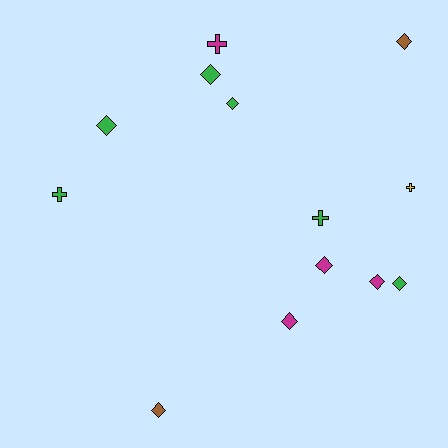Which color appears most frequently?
Green, with 6 objects.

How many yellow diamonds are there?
There are no yellow diamonds.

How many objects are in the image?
There are 13 objects.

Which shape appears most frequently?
Diamond, with 9 objects.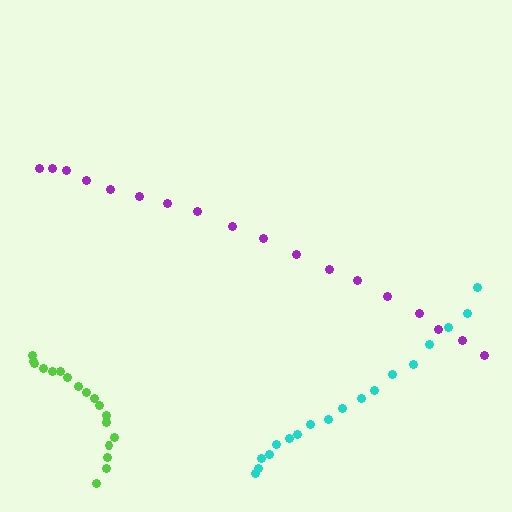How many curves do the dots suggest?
There are 3 distinct paths.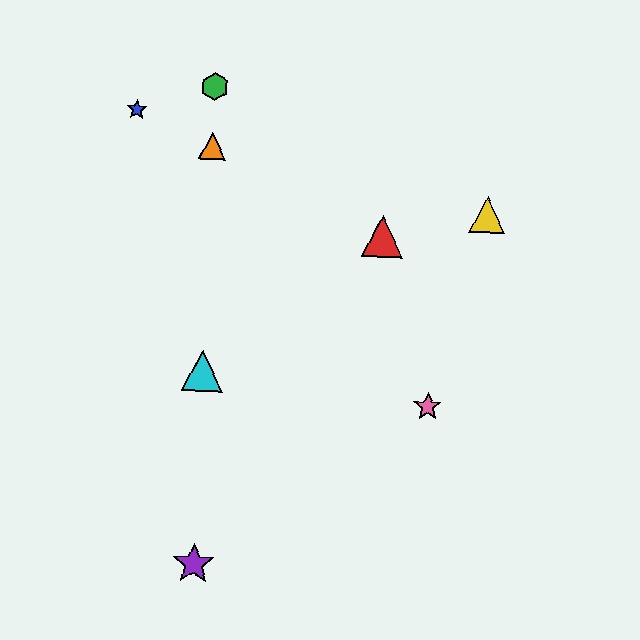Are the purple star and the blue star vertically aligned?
No, the purple star is at x≈194 and the blue star is at x≈137.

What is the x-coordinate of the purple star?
The purple star is at x≈194.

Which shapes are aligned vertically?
The green hexagon, the purple star, the orange triangle, the cyan triangle are aligned vertically.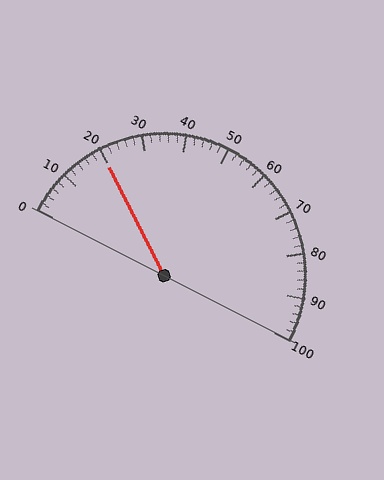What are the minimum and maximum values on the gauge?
The gauge ranges from 0 to 100.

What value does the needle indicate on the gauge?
The needle indicates approximately 20.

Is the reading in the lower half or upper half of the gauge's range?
The reading is in the lower half of the range (0 to 100).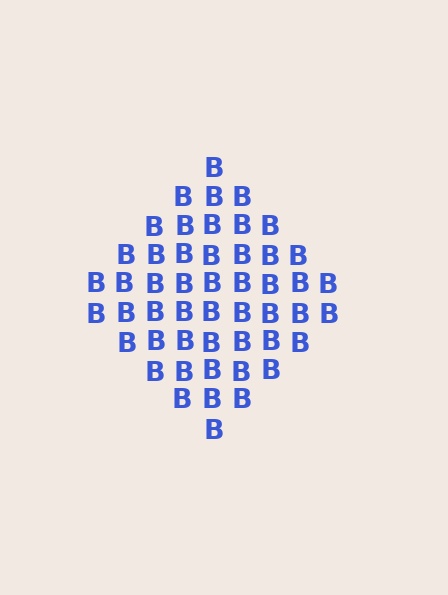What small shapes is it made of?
It is made of small letter B's.